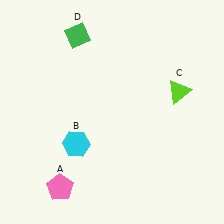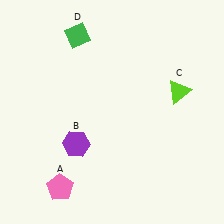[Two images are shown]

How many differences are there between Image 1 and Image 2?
There is 1 difference between the two images.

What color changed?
The hexagon (B) changed from cyan in Image 1 to purple in Image 2.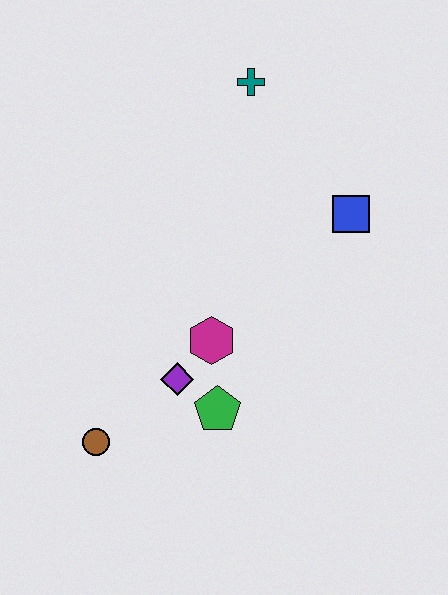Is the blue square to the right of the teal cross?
Yes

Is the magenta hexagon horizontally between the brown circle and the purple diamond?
No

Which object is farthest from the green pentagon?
The teal cross is farthest from the green pentagon.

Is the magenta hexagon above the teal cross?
No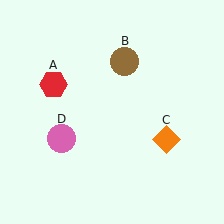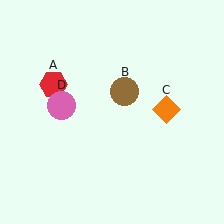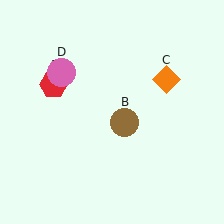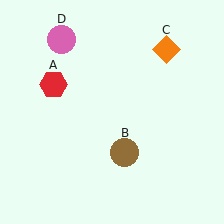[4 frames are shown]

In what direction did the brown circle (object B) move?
The brown circle (object B) moved down.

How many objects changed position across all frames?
3 objects changed position: brown circle (object B), orange diamond (object C), pink circle (object D).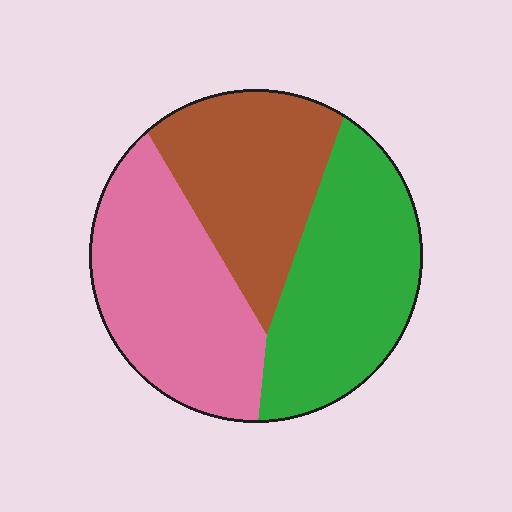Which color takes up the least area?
Brown, at roughly 30%.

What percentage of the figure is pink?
Pink covers around 35% of the figure.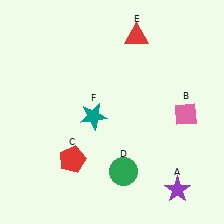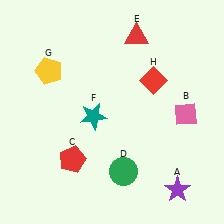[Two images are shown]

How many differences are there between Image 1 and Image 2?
There are 2 differences between the two images.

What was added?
A yellow pentagon (G), a red diamond (H) were added in Image 2.